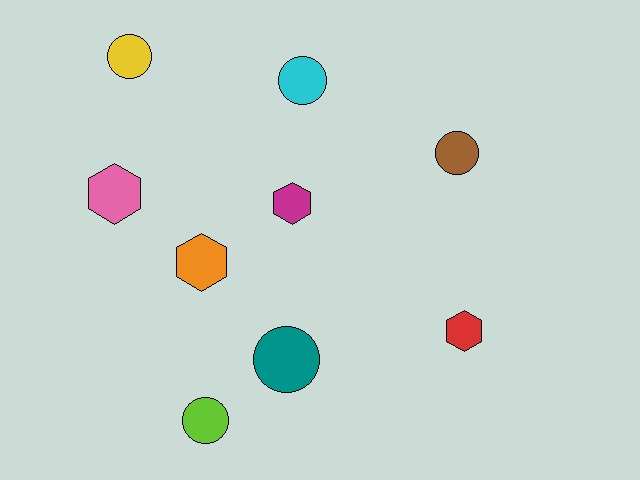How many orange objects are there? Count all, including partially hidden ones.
There is 1 orange object.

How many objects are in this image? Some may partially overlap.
There are 9 objects.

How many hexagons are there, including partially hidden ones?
There are 4 hexagons.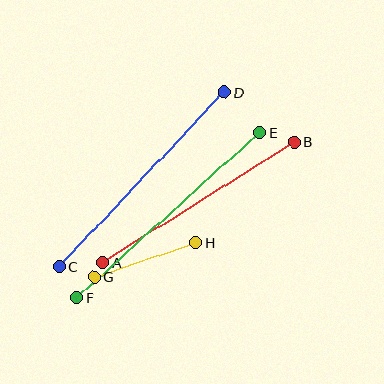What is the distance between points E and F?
The distance is approximately 246 pixels.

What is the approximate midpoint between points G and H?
The midpoint is at approximately (145, 260) pixels.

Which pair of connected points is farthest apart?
Points E and F are farthest apart.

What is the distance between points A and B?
The distance is approximately 226 pixels.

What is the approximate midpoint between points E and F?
The midpoint is at approximately (168, 215) pixels.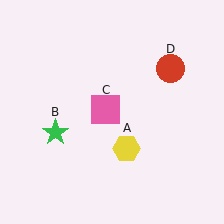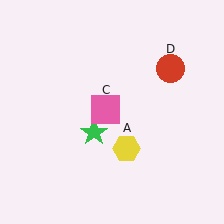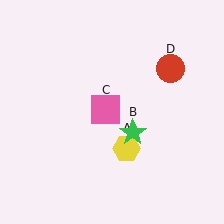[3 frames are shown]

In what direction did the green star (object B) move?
The green star (object B) moved right.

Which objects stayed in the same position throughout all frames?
Yellow hexagon (object A) and pink square (object C) and red circle (object D) remained stationary.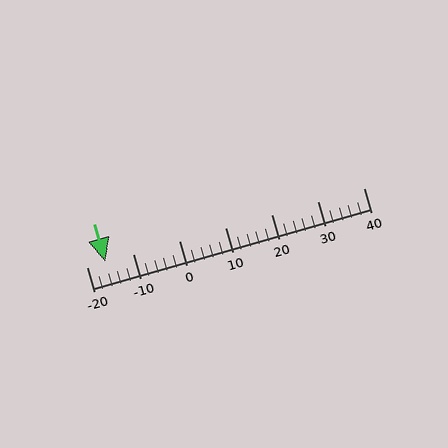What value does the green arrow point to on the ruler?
The green arrow points to approximately -16.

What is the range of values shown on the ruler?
The ruler shows values from -20 to 40.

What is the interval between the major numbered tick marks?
The major tick marks are spaced 10 units apart.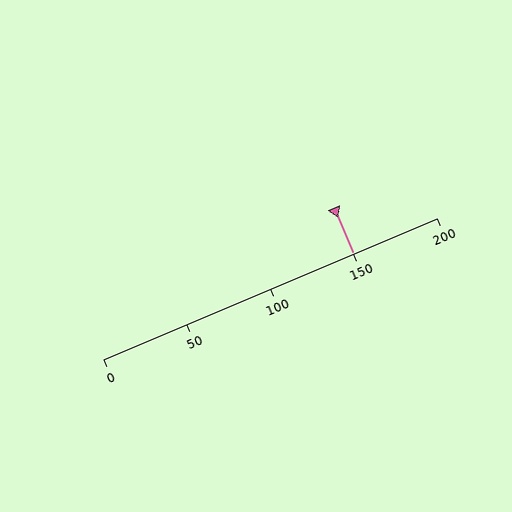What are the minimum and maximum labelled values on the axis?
The axis runs from 0 to 200.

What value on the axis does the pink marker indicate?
The marker indicates approximately 150.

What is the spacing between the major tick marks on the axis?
The major ticks are spaced 50 apart.